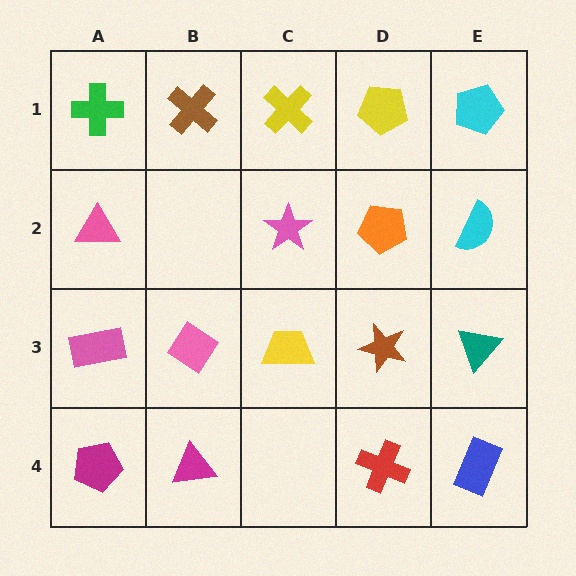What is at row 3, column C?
A yellow trapezoid.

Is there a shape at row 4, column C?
No, that cell is empty.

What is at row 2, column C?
A pink star.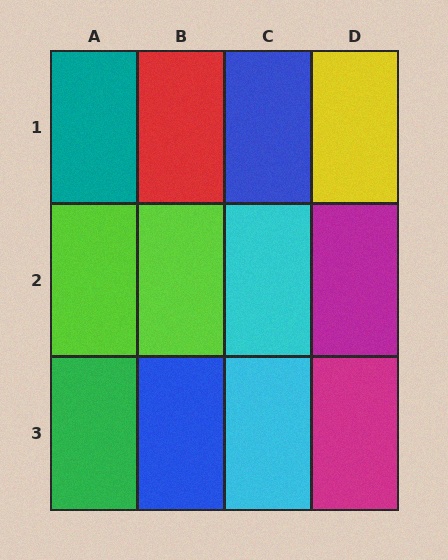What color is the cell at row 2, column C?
Cyan.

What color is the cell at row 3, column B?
Blue.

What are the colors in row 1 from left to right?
Teal, red, blue, yellow.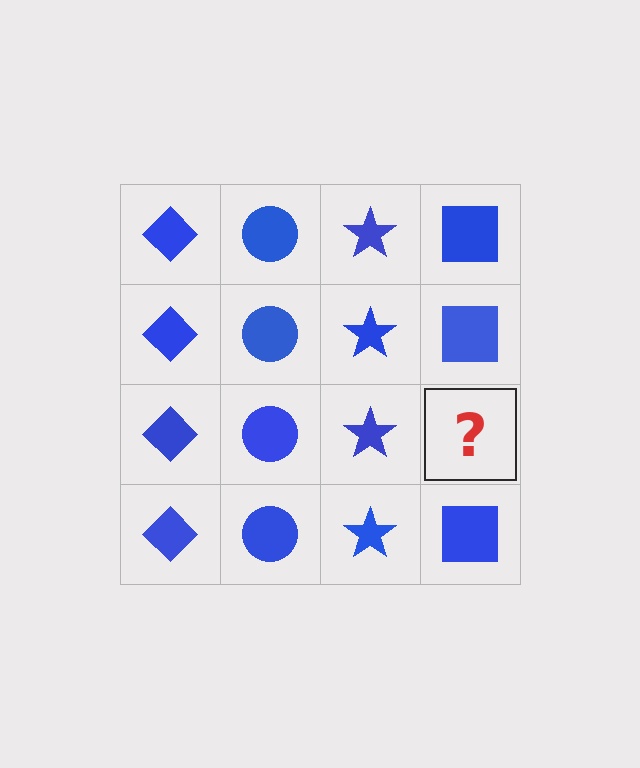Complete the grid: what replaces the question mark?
The question mark should be replaced with a blue square.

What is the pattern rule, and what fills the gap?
The rule is that each column has a consistent shape. The gap should be filled with a blue square.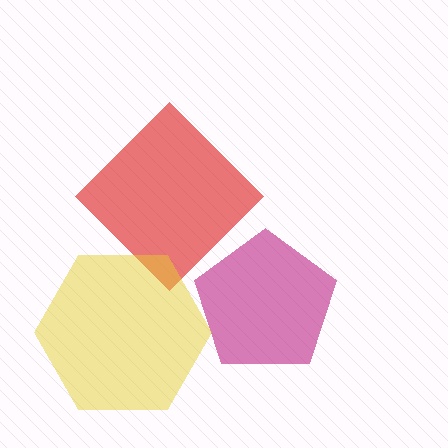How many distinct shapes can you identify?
There are 3 distinct shapes: a red diamond, a magenta pentagon, a yellow hexagon.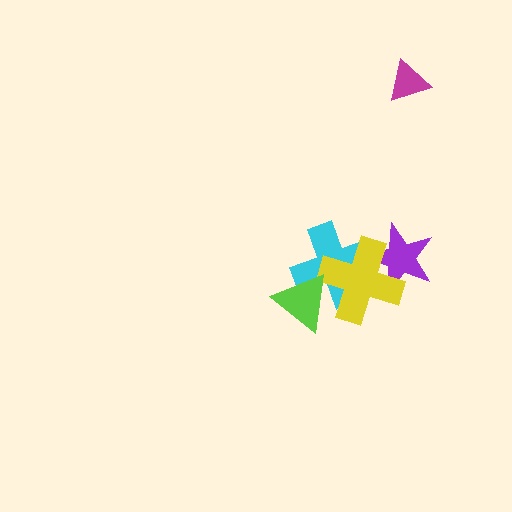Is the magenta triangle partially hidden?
No, no other shape covers it.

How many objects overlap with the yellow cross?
3 objects overlap with the yellow cross.